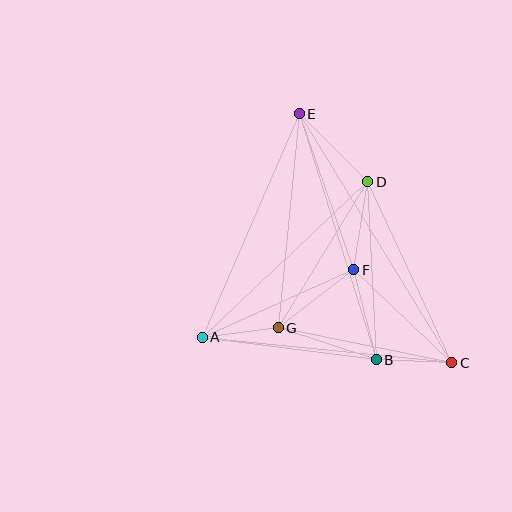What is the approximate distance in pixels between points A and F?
The distance between A and F is approximately 166 pixels.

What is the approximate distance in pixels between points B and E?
The distance between B and E is approximately 258 pixels.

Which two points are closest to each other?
Points B and C are closest to each other.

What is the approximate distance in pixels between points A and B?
The distance between A and B is approximately 175 pixels.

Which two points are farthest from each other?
Points C and E are farthest from each other.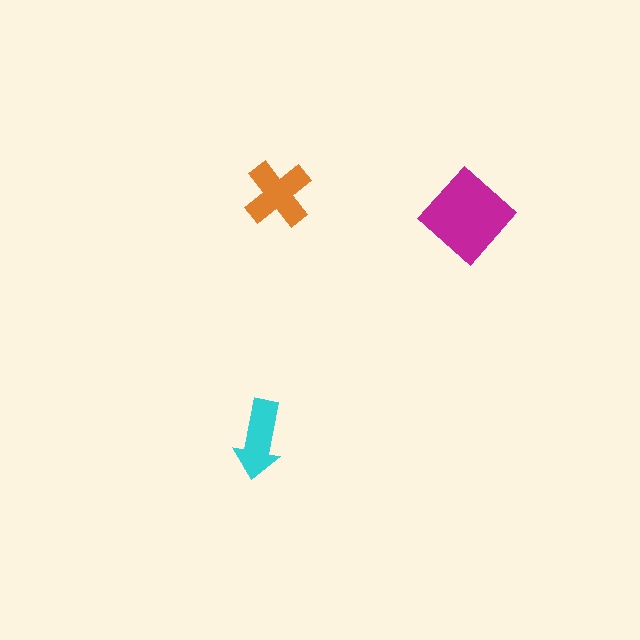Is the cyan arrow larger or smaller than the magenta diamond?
Smaller.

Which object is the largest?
The magenta diamond.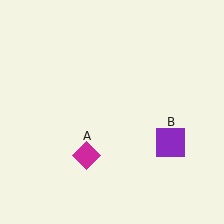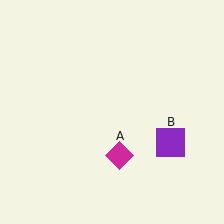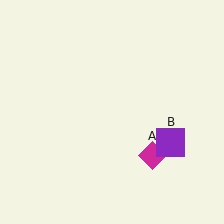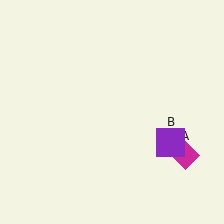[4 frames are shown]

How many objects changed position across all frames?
1 object changed position: magenta diamond (object A).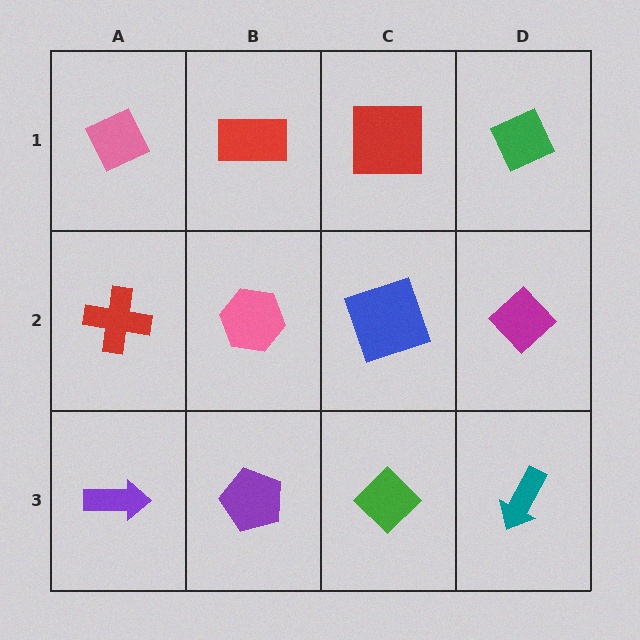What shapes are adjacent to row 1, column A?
A red cross (row 2, column A), a red rectangle (row 1, column B).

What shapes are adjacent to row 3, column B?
A pink hexagon (row 2, column B), a purple arrow (row 3, column A), a green diamond (row 3, column C).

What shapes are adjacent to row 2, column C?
A red square (row 1, column C), a green diamond (row 3, column C), a pink hexagon (row 2, column B), a magenta diamond (row 2, column D).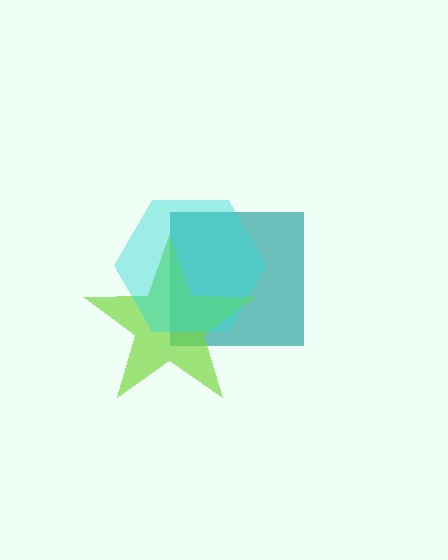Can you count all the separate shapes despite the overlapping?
Yes, there are 3 separate shapes.